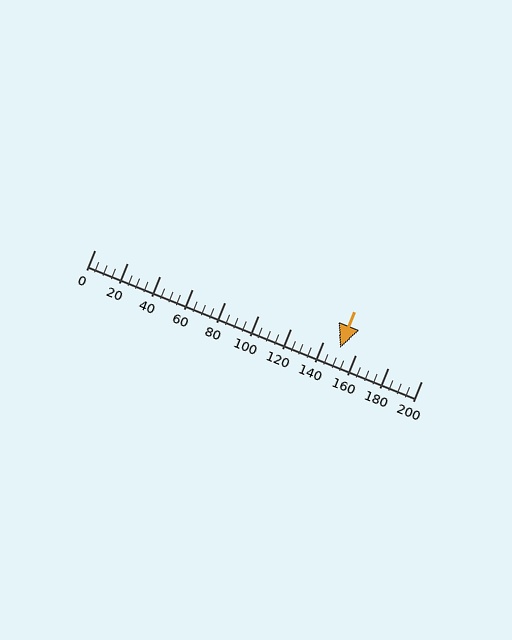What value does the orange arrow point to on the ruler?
The orange arrow points to approximately 150.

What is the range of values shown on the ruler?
The ruler shows values from 0 to 200.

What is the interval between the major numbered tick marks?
The major tick marks are spaced 20 units apart.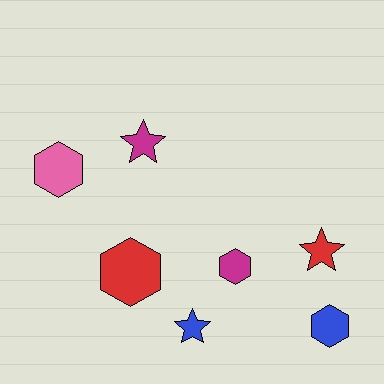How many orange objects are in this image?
There are no orange objects.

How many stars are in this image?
There are 3 stars.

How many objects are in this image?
There are 7 objects.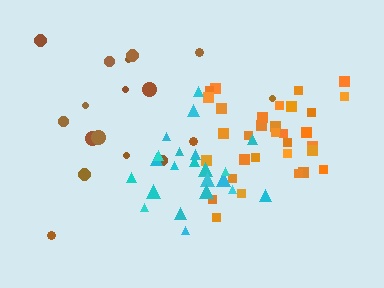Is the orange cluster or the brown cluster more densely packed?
Orange.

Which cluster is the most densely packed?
Cyan.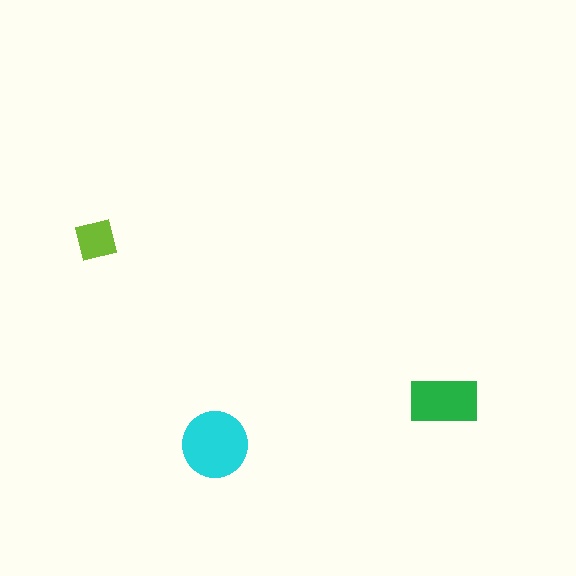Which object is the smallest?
The lime square.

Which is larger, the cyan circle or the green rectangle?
The cyan circle.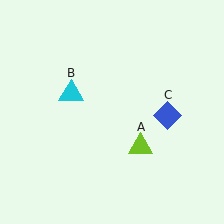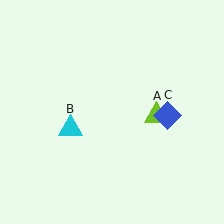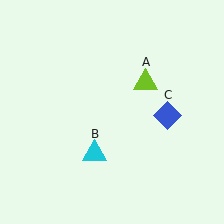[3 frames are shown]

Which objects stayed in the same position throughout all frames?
Blue diamond (object C) remained stationary.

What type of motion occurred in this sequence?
The lime triangle (object A), cyan triangle (object B) rotated counterclockwise around the center of the scene.